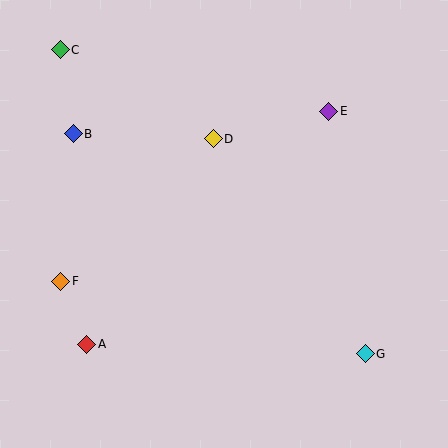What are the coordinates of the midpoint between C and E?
The midpoint between C and E is at (194, 80).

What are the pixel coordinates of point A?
Point A is at (87, 344).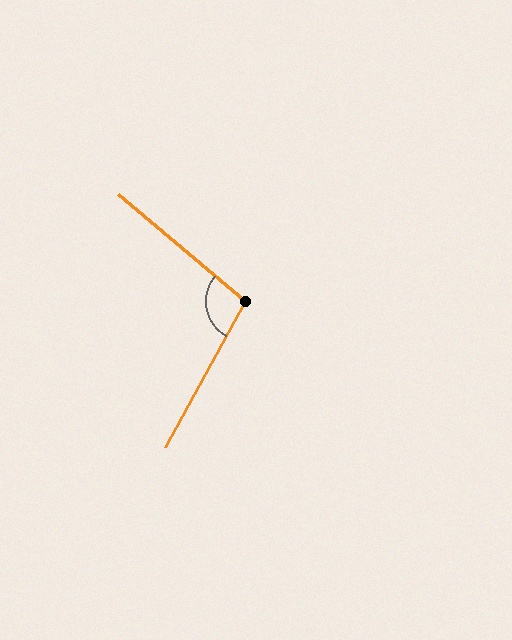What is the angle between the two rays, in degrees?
Approximately 101 degrees.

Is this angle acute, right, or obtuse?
It is obtuse.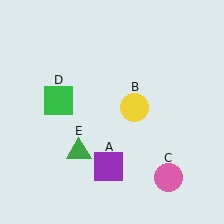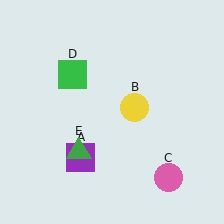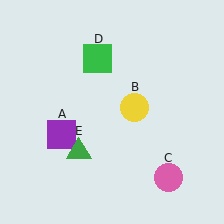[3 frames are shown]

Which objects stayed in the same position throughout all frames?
Yellow circle (object B) and pink circle (object C) and green triangle (object E) remained stationary.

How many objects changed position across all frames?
2 objects changed position: purple square (object A), green square (object D).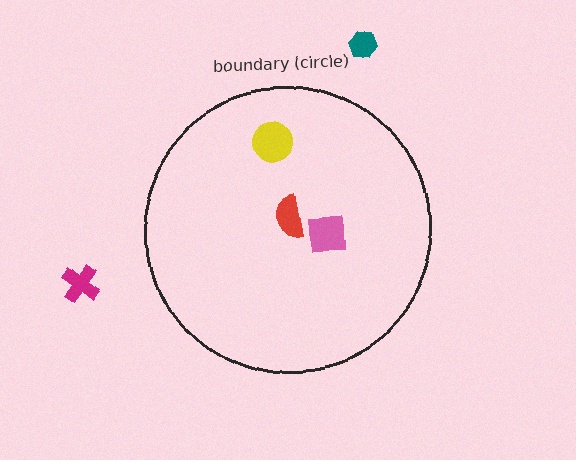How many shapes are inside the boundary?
3 inside, 2 outside.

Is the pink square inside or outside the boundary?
Inside.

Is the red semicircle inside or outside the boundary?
Inside.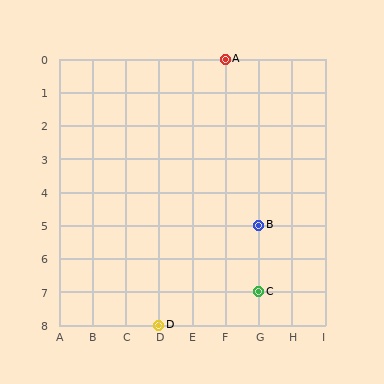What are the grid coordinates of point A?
Point A is at grid coordinates (F, 0).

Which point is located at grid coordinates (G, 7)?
Point C is at (G, 7).